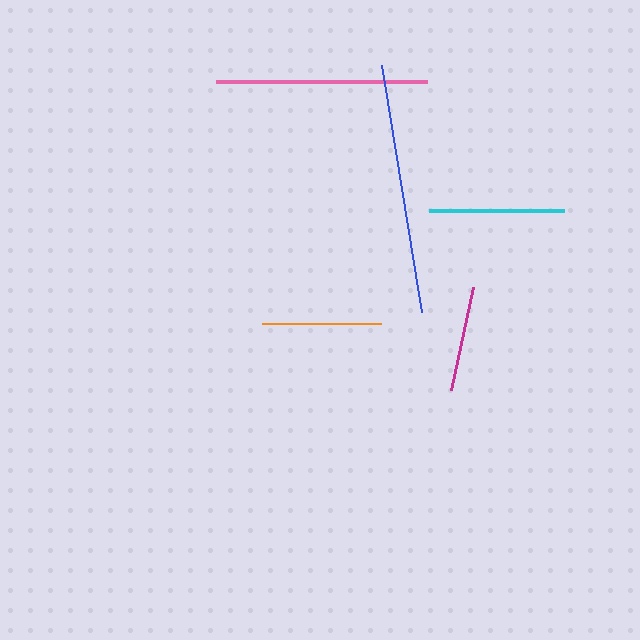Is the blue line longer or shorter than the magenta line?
The blue line is longer than the magenta line.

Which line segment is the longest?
The blue line is the longest at approximately 250 pixels.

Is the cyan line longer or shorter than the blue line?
The blue line is longer than the cyan line.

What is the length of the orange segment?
The orange segment is approximately 119 pixels long.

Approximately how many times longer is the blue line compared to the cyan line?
The blue line is approximately 1.8 times the length of the cyan line.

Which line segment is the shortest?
The magenta line is the shortest at approximately 104 pixels.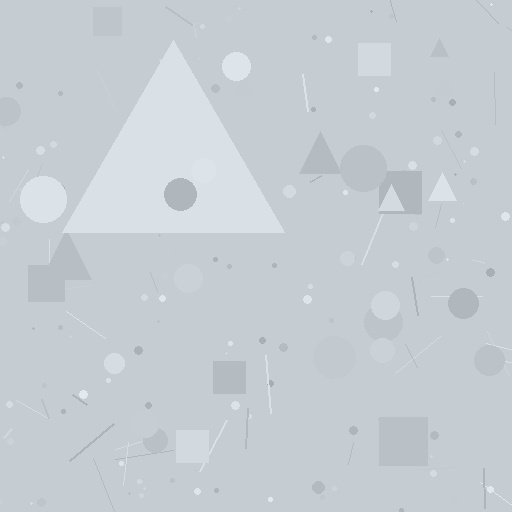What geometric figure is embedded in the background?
A triangle is embedded in the background.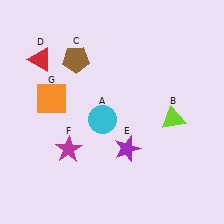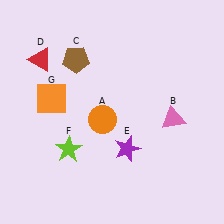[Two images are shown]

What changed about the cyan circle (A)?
In Image 1, A is cyan. In Image 2, it changed to orange.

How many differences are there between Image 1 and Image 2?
There are 3 differences between the two images.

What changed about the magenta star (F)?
In Image 1, F is magenta. In Image 2, it changed to lime.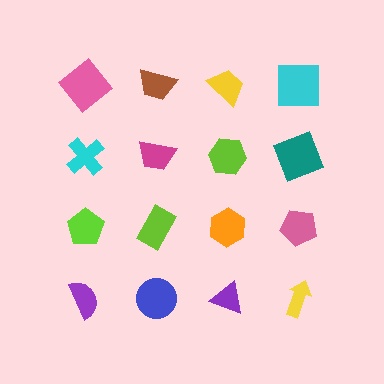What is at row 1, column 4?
A cyan square.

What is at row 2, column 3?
A lime hexagon.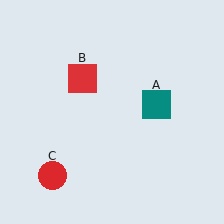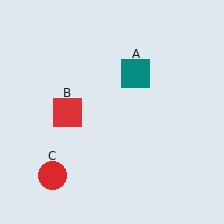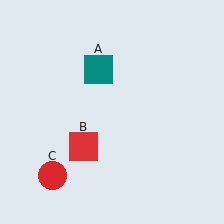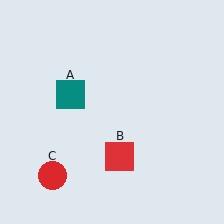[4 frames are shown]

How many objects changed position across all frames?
2 objects changed position: teal square (object A), red square (object B).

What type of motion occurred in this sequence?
The teal square (object A), red square (object B) rotated counterclockwise around the center of the scene.